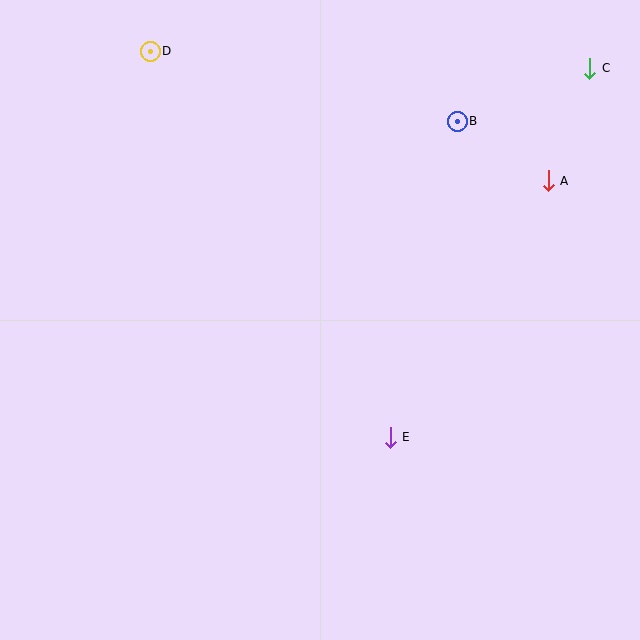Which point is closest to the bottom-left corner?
Point E is closest to the bottom-left corner.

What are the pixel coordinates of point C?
Point C is at (590, 68).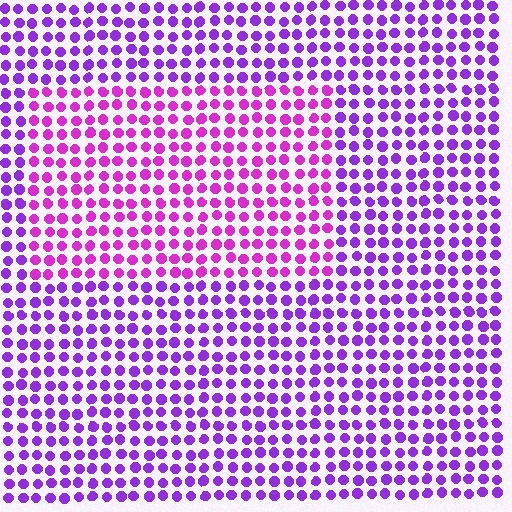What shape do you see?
I see a rectangle.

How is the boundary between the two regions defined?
The boundary is defined purely by a slight shift in hue (about 29 degrees). Spacing, size, and orientation are identical on both sides.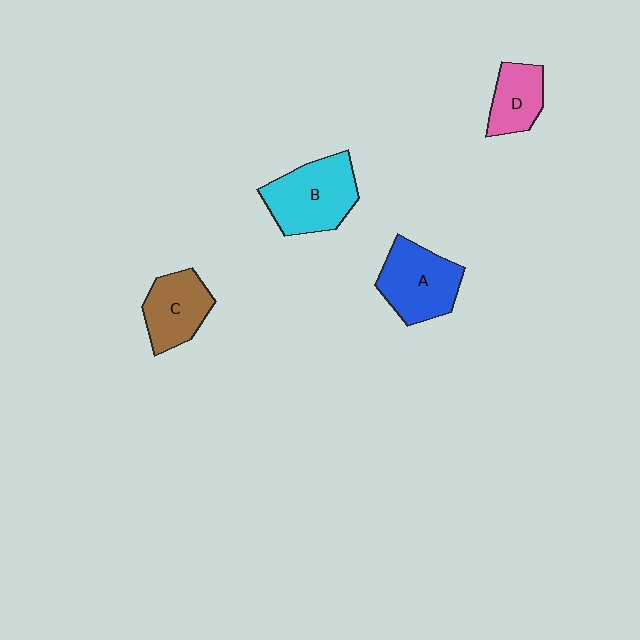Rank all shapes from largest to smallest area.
From largest to smallest: B (cyan), A (blue), C (brown), D (pink).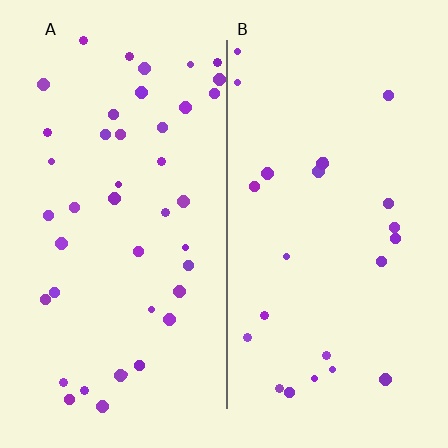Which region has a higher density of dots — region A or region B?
A (the left).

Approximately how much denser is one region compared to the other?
Approximately 1.8× — region A over region B.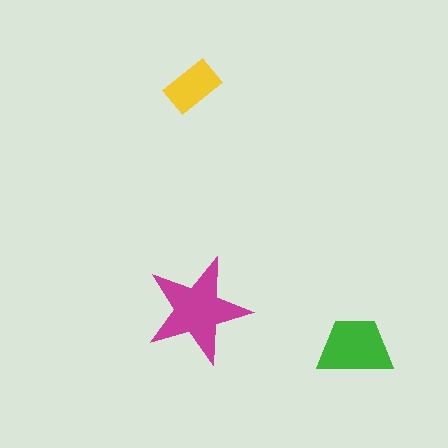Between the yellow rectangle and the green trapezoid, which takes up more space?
The green trapezoid.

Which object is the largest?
The magenta star.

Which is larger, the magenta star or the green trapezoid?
The magenta star.